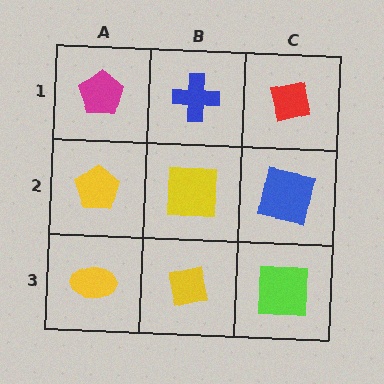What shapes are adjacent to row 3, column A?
A yellow pentagon (row 2, column A), a yellow square (row 3, column B).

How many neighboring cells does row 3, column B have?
3.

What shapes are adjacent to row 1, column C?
A blue square (row 2, column C), a blue cross (row 1, column B).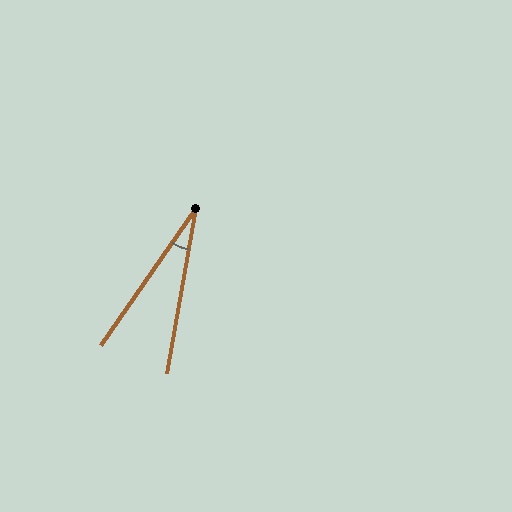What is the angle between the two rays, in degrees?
Approximately 25 degrees.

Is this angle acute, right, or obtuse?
It is acute.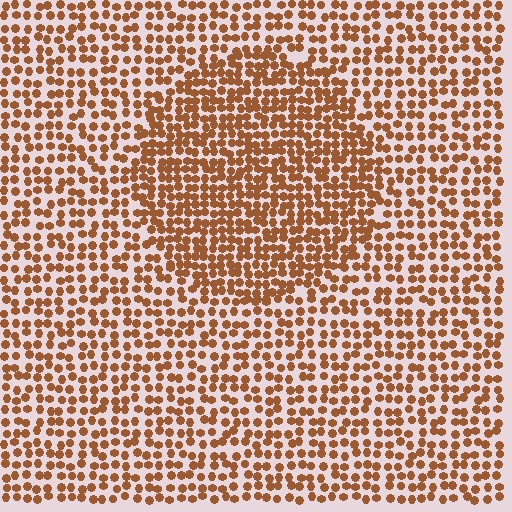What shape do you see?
I see a circle.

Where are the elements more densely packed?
The elements are more densely packed inside the circle boundary.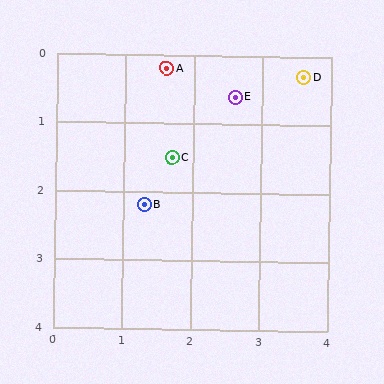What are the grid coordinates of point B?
Point B is at approximately (1.3, 2.2).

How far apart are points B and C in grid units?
Points B and C are about 0.8 grid units apart.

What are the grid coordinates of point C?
Point C is at approximately (1.7, 1.5).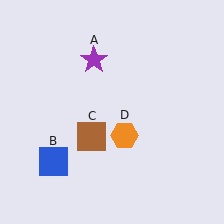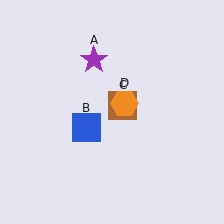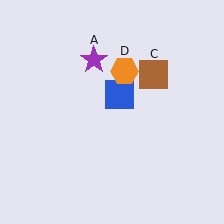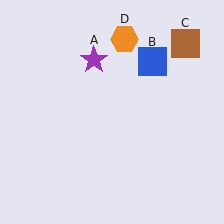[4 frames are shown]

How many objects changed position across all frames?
3 objects changed position: blue square (object B), brown square (object C), orange hexagon (object D).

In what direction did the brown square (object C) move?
The brown square (object C) moved up and to the right.